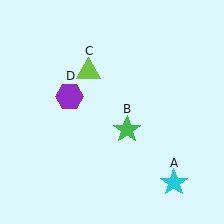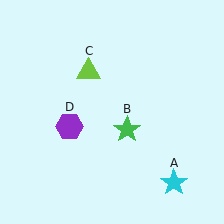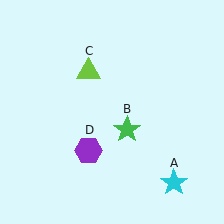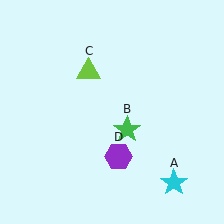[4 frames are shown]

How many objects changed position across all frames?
1 object changed position: purple hexagon (object D).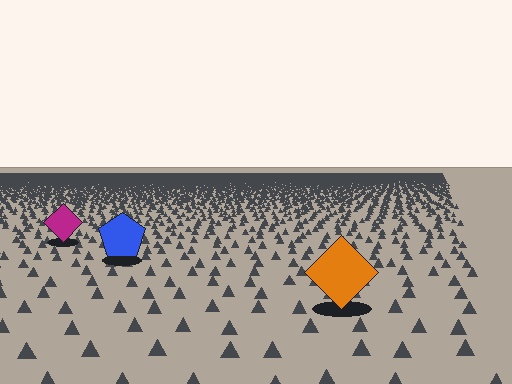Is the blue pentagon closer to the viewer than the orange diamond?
No. The orange diamond is closer — you can tell from the texture gradient: the ground texture is coarser near it.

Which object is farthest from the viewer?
The magenta diamond is farthest from the viewer. It appears smaller and the ground texture around it is denser.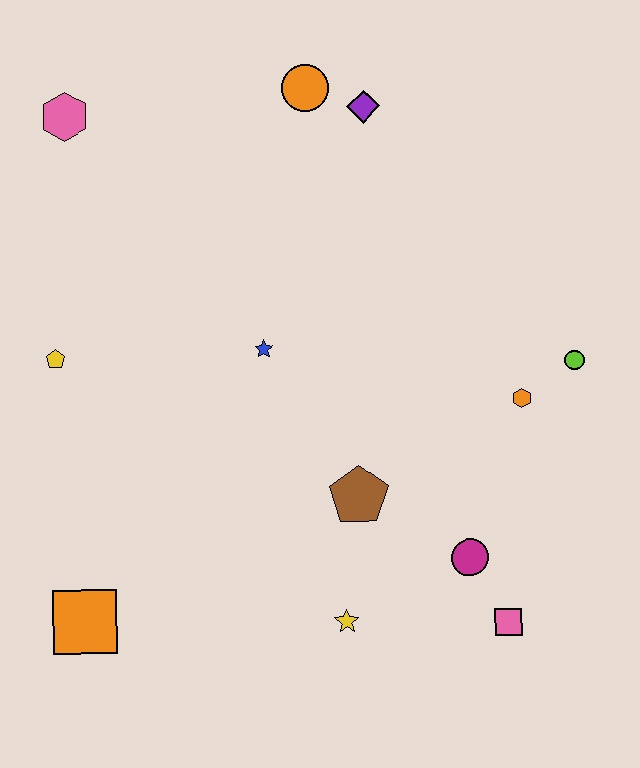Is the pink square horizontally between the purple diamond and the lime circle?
Yes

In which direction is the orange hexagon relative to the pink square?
The orange hexagon is above the pink square.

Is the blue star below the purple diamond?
Yes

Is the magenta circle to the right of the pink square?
No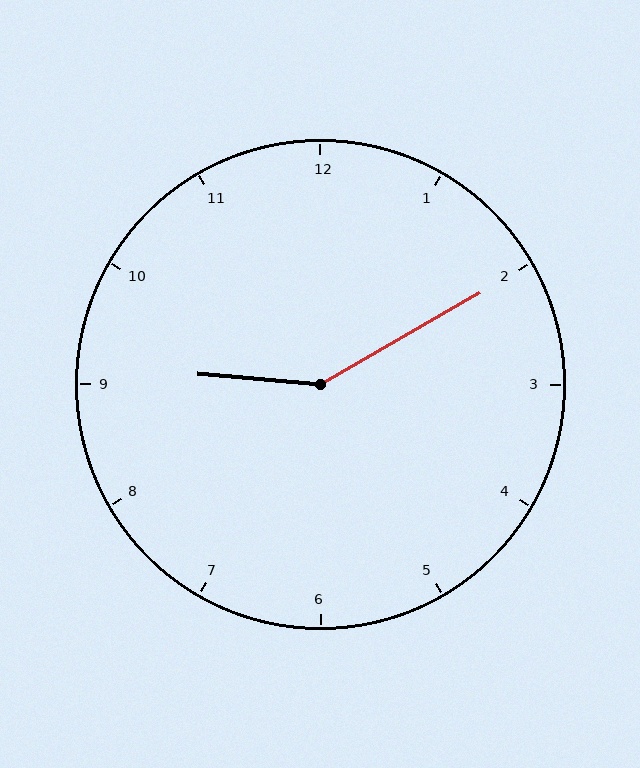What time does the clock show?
9:10.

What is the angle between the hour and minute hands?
Approximately 145 degrees.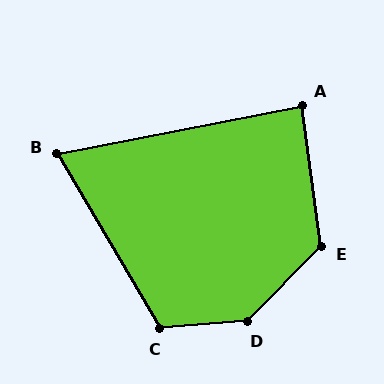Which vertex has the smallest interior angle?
B, at approximately 71 degrees.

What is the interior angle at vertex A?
Approximately 86 degrees (approximately right).